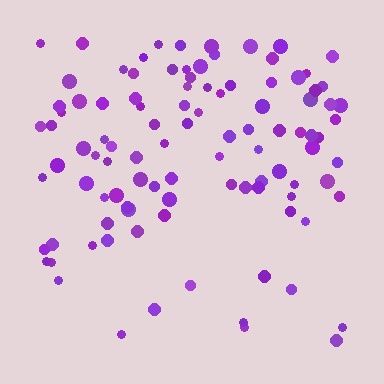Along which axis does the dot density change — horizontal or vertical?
Vertical.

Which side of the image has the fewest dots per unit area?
The bottom.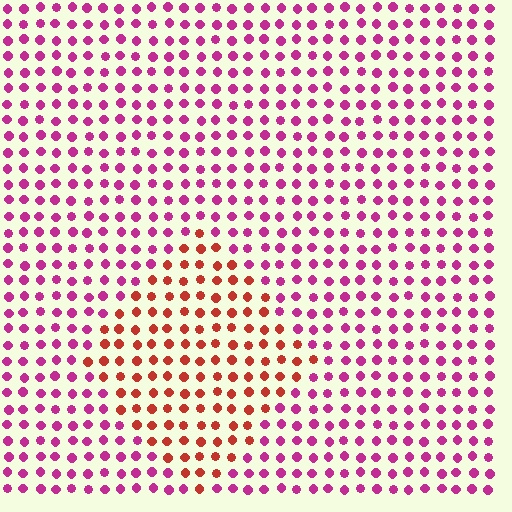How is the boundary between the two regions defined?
The boundary is defined purely by a slight shift in hue (about 45 degrees). Spacing, size, and orientation are identical on both sides.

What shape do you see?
I see a diamond.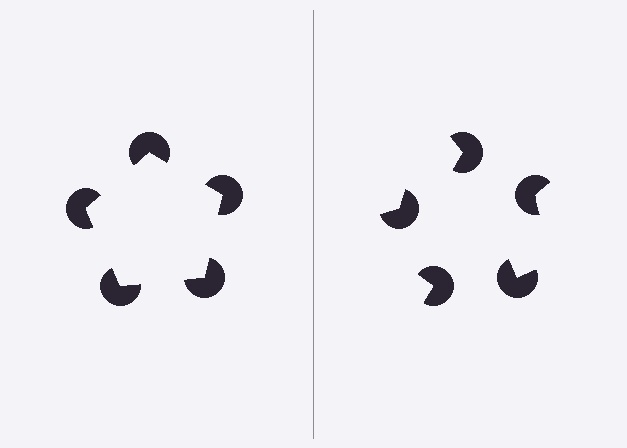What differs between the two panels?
The pac-man discs are positioned identically on both sides; only the wedge orientations differ. On the left they align to a pentagon; on the right they are misaligned.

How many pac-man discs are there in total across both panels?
10 — 5 on each side.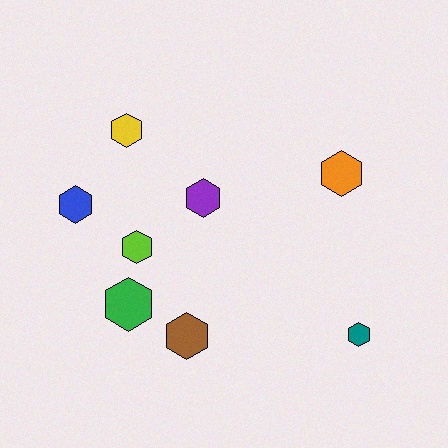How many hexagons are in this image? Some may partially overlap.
There are 8 hexagons.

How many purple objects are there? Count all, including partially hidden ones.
There is 1 purple object.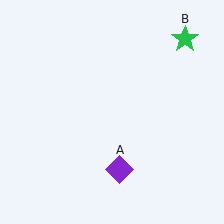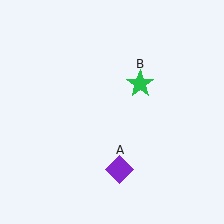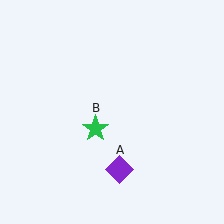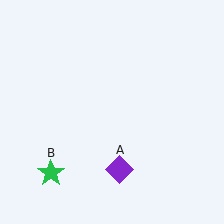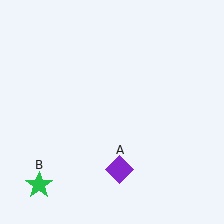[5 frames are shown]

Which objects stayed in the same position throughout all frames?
Purple diamond (object A) remained stationary.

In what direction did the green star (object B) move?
The green star (object B) moved down and to the left.